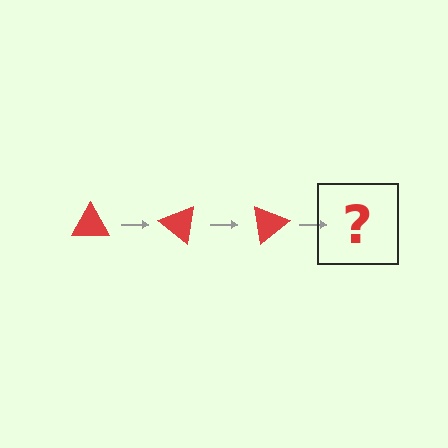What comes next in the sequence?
The next element should be a red triangle rotated 120 degrees.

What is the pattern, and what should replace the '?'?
The pattern is that the triangle rotates 40 degrees each step. The '?' should be a red triangle rotated 120 degrees.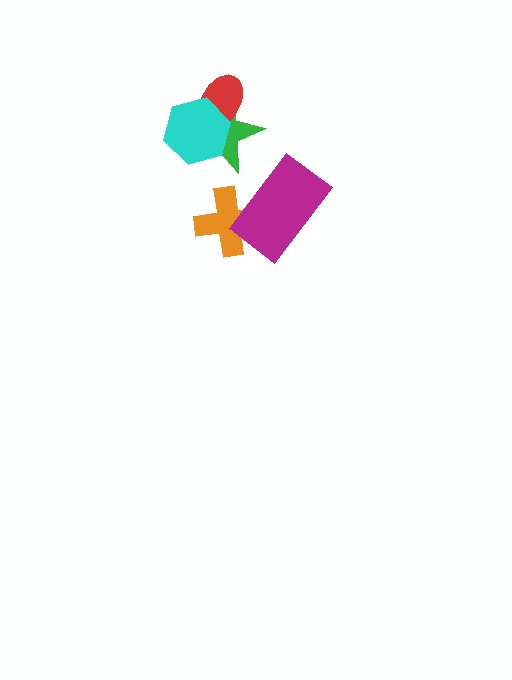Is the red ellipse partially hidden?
Yes, it is partially covered by another shape.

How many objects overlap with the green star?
2 objects overlap with the green star.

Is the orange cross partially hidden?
Yes, it is partially covered by another shape.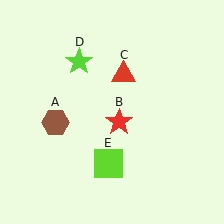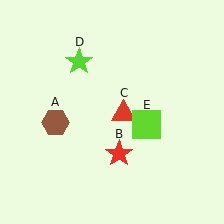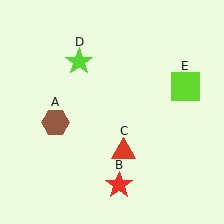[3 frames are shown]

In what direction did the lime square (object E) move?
The lime square (object E) moved up and to the right.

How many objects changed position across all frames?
3 objects changed position: red star (object B), red triangle (object C), lime square (object E).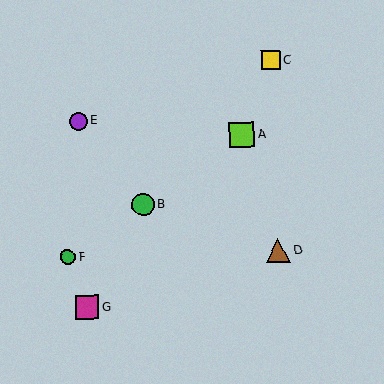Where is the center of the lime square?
The center of the lime square is at (242, 135).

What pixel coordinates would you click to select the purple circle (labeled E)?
Click at (79, 121) to select the purple circle E.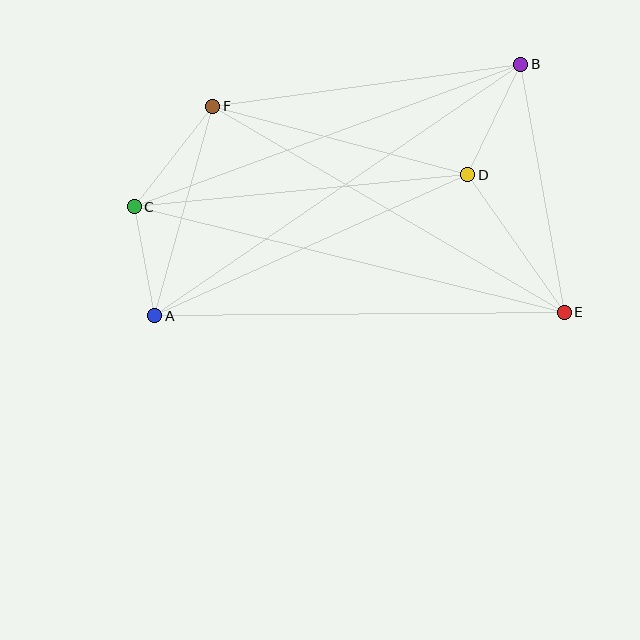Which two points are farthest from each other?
Points A and B are farthest from each other.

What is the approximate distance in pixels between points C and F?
The distance between C and F is approximately 128 pixels.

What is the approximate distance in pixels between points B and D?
The distance between B and D is approximately 123 pixels.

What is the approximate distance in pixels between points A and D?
The distance between A and D is approximately 344 pixels.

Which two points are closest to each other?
Points A and C are closest to each other.